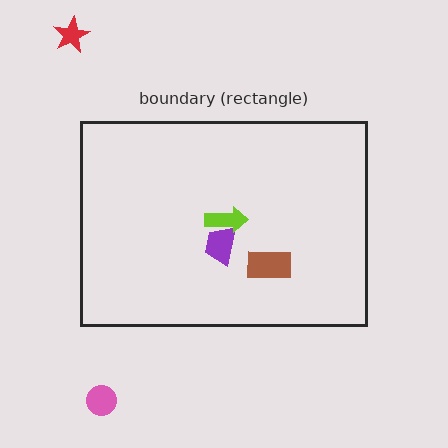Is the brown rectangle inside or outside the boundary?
Inside.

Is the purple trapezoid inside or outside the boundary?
Inside.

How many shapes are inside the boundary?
3 inside, 2 outside.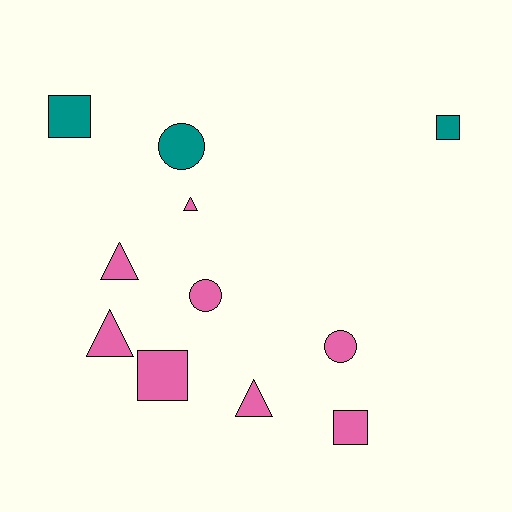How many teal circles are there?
There is 1 teal circle.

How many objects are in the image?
There are 11 objects.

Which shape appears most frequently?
Triangle, with 4 objects.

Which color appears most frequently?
Pink, with 8 objects.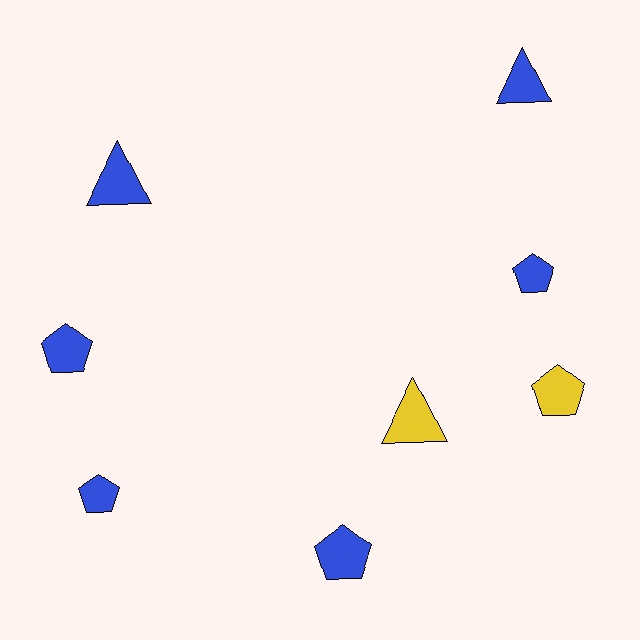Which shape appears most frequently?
Pentagon, with 5 objects.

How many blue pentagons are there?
There are 4 blue pentagons.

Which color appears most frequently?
Blue, with 6 objects.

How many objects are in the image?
There are 8 objects.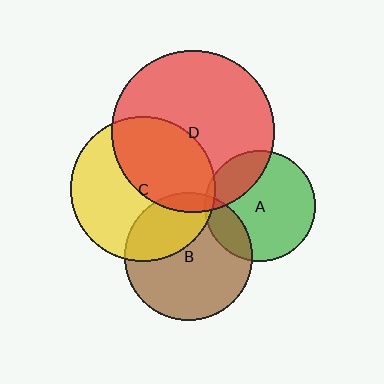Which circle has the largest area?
Circle D (red).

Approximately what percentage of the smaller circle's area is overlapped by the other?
Approximately 25%.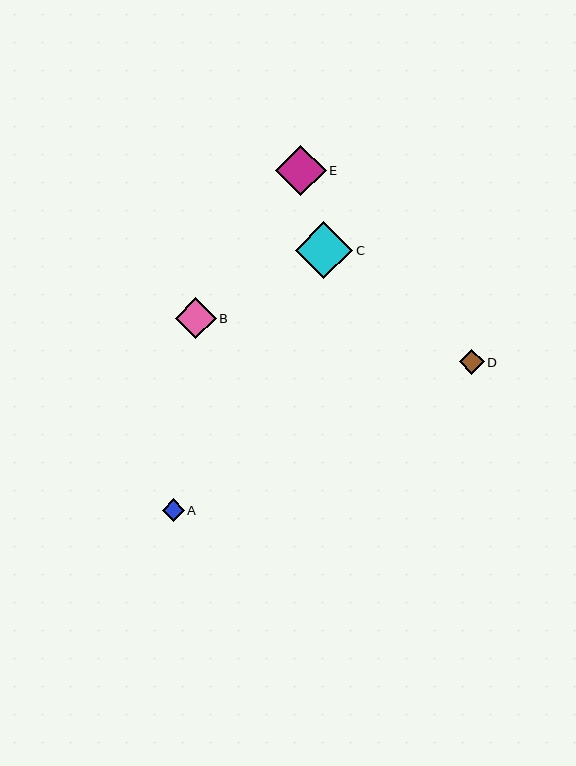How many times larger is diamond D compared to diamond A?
Diamond D is approximately 1.1 times the size of diamond A.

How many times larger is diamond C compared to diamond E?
Diamond C is approximately 1.1 times the size of diamond E.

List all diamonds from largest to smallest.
From largest to smallest: C, E, B, D, A.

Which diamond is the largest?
Diamond C is the largest with a size of approximately 57 pixels.